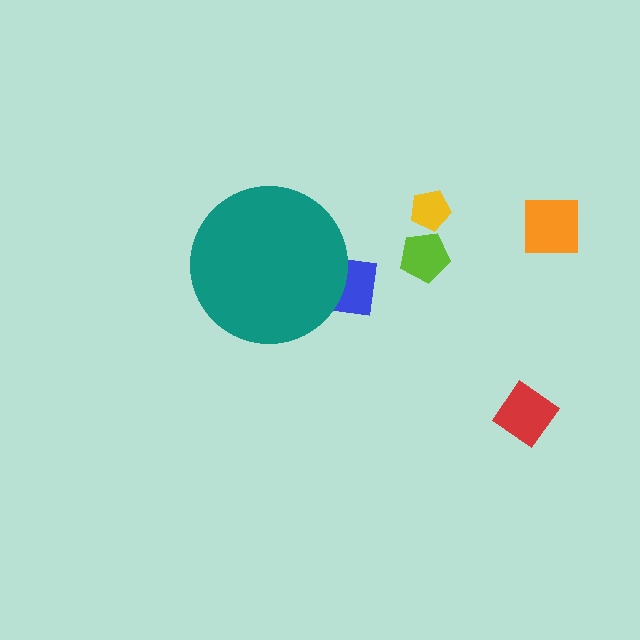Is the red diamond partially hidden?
No, the red diamond is fully visible.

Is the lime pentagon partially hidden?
No, the lime pentagon is fully visible.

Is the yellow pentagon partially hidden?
No, the yellow pentagon is fully visible.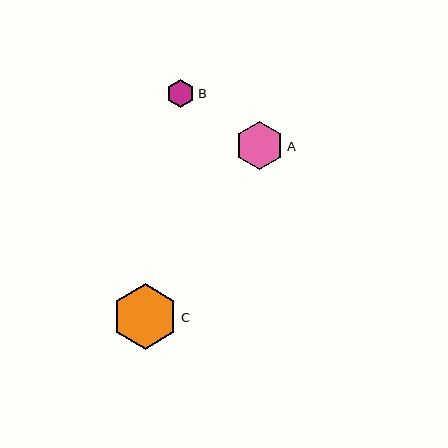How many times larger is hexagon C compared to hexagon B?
Hexagon C is approximately 2.4 times the size of hexagon B.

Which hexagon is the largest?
Hexagon C is the largest with a size of approximately 66 pixels.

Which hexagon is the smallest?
Hexagon B is the smallest with a size of approximately 28 pixels.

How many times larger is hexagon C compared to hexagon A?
Hexagon C is approximately 1.3 times the size of hexagon A.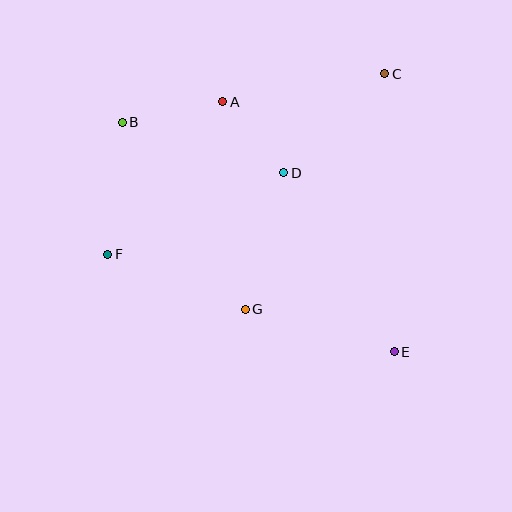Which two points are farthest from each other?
Points B and E are farthest from each other.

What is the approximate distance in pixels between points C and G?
The distance between C and G is approximately 274 pixels.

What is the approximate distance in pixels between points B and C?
The distance between B and C is approximately 267 pixels.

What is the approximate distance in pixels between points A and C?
The distance between A and C is approximately 164 pixels.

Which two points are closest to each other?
Points A and D are closest to each other.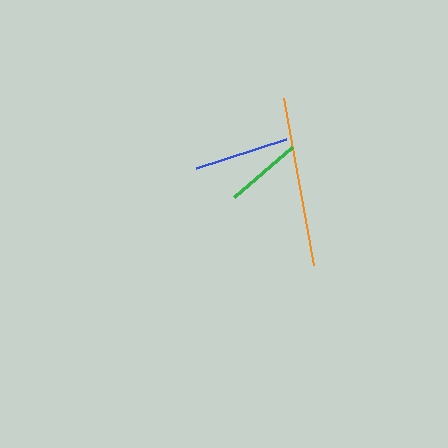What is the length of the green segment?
The green segment is approximately 77 pixels long.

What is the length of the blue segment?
The blue segment is approximately 95 pixels long.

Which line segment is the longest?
The orange line is the longest at approximately 170 pixels.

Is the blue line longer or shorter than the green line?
The blue line is longer than the green line.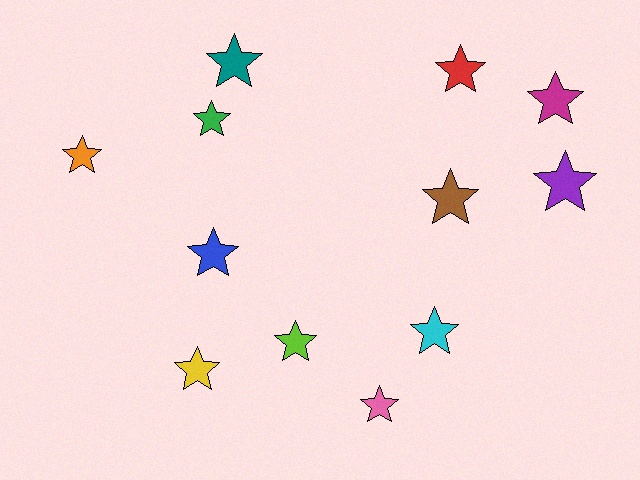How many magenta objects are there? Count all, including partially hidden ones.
There is 1 magenta object.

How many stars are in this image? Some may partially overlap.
There are 12 stars.